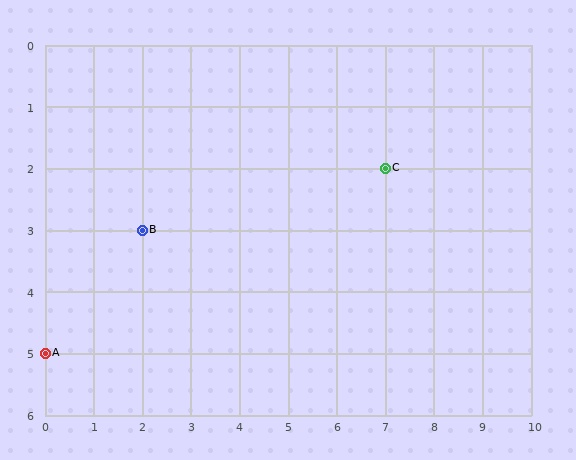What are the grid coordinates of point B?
Point B is at grid coordinates (2, 3).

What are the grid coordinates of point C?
Point C is at grid coordinates (7, 2).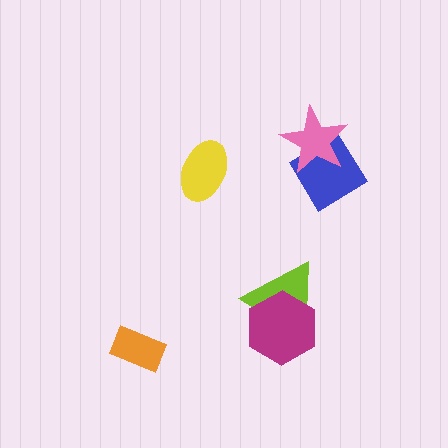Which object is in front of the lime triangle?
The magenta hexagon is in front of the lime triangle.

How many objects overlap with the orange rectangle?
0 objects overlap with the orange rectangle.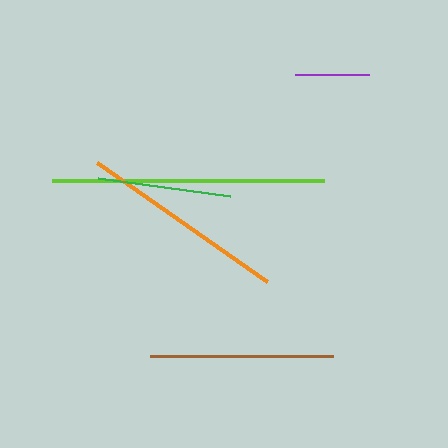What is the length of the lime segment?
The lime segment is approximately 273 pixels long.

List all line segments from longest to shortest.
From longest to shortest: lime, orange, brown, green, purple.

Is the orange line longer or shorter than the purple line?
The orange line is longer than the purple line.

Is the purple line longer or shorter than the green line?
The green line is longer than the purple line.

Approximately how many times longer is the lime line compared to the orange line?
The lime line is approximately 1.3 times the length of the orange line.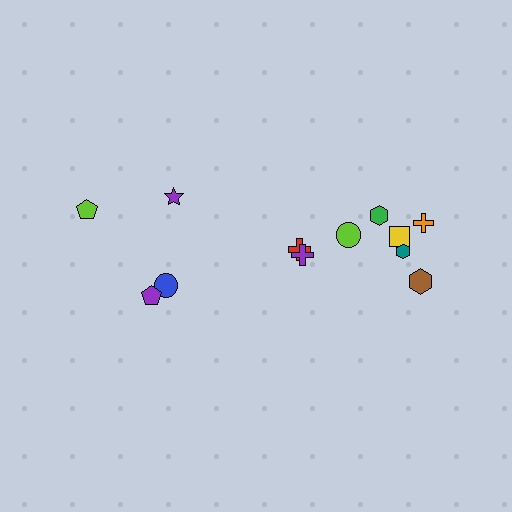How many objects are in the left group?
There are 4 objects.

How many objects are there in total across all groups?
There are 12 objects.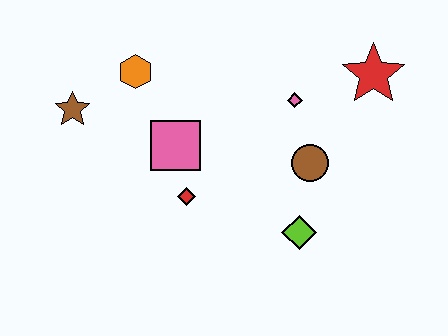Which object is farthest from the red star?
The brown star is farthest from the red star.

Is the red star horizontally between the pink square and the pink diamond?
No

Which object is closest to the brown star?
The orange hexagon is closest to the brown star.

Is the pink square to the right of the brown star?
Yes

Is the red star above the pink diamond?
Yes